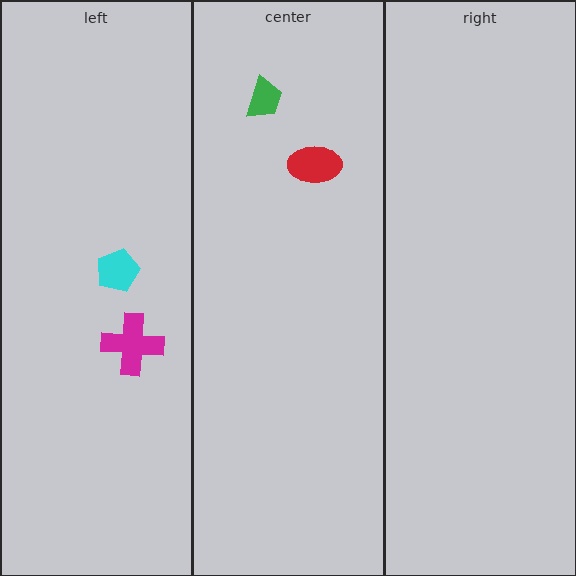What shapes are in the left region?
The magenta cross, the cyan pentagon.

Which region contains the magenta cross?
The left region.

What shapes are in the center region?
The red ellipse, the green trapezoid.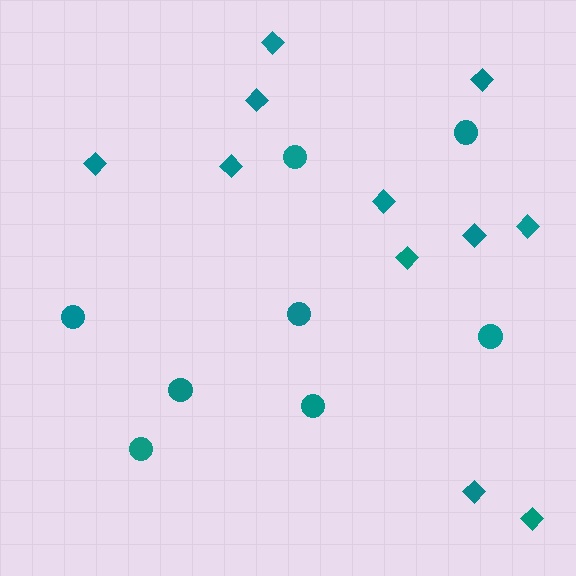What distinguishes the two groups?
There are 2 groups: one group of diamonds (11) and one group of circles (8).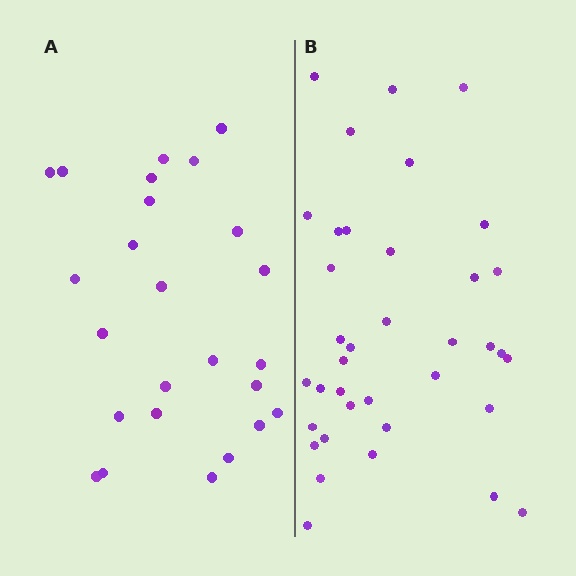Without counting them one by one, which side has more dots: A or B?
Region B (the right region) has more dots.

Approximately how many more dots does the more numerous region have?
Region B has roughly 12 or so more dots than region A.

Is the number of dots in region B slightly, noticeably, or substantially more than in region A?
Region B has substantially more. The ratio is roughly 1.5 to 1.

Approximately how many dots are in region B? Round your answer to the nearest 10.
About 40 dots. (The exact count is 37, which rounds to 40.)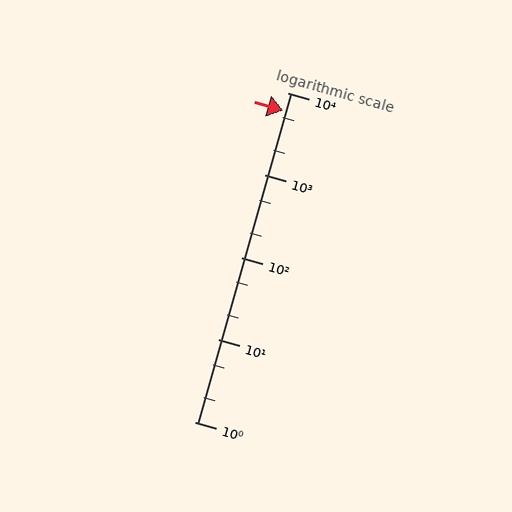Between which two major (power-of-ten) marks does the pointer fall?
The pointer is between 1000 and 10000.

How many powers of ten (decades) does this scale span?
The scale spans 4 decades, from 1 to 10000.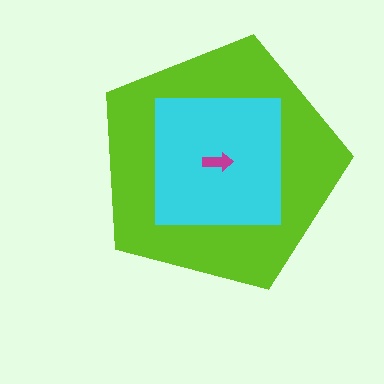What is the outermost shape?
The lime pentagon.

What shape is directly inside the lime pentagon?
The cyan square.